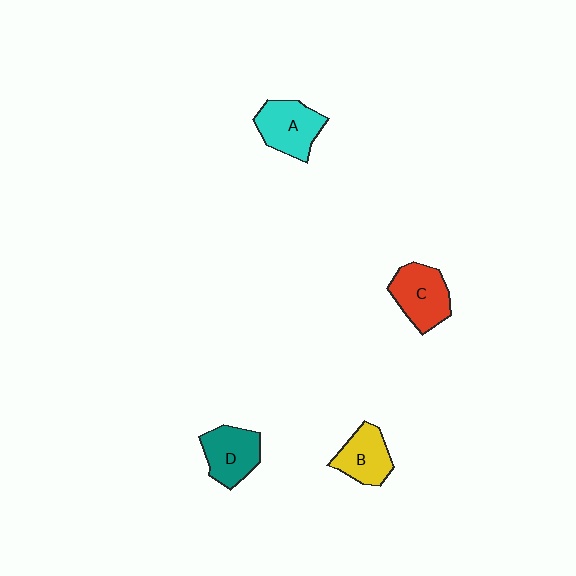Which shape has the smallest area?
Shape B (yellow).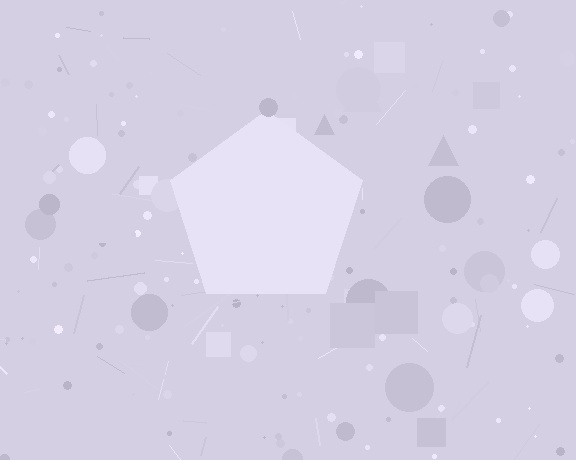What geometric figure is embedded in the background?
A pentagon is embedded in the background.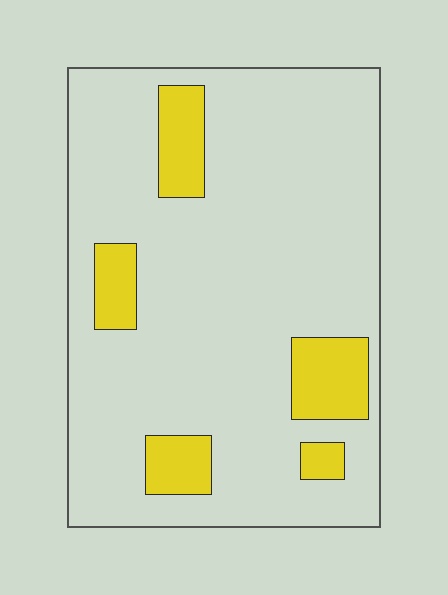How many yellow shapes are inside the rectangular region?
5.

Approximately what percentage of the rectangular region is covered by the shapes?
Approximately 15%.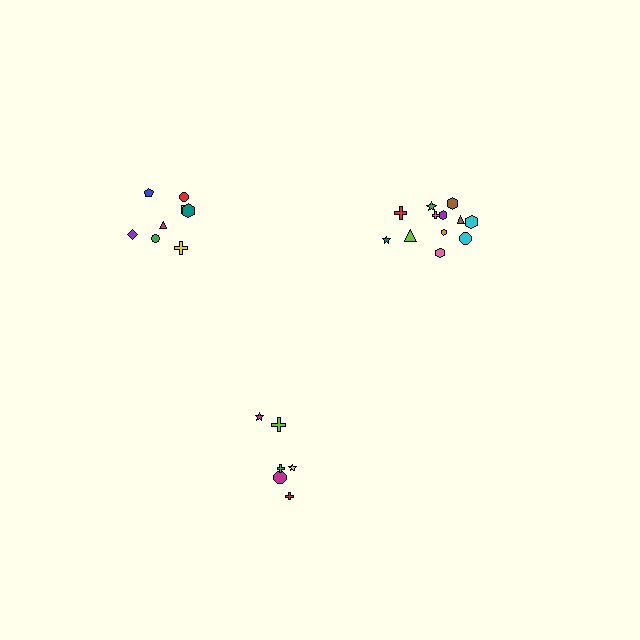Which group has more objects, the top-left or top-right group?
The top-right group.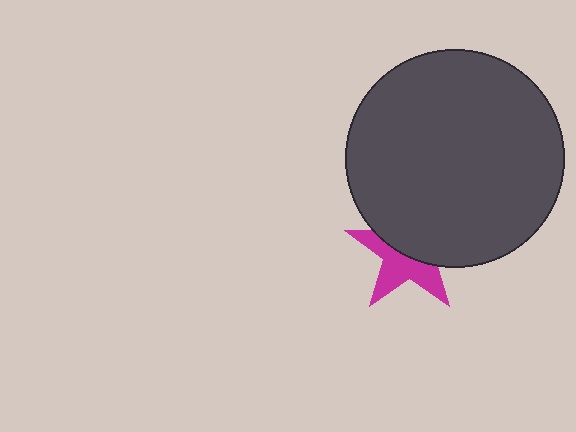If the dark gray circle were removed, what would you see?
You would see the complete magenta star.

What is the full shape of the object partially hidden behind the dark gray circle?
The partially hidden object is a magenta star.